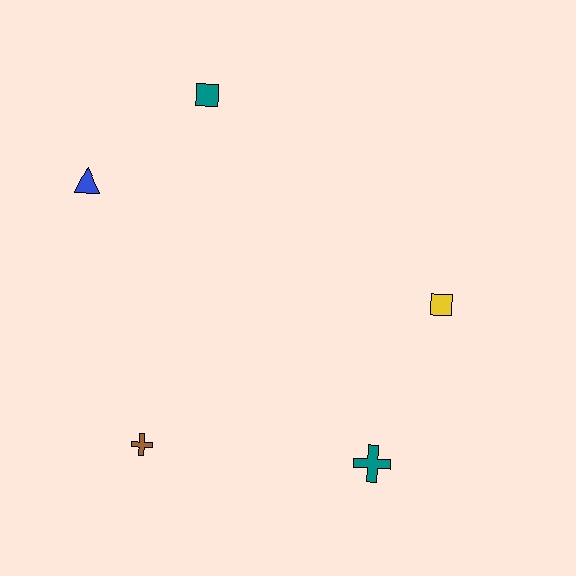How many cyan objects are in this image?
There are no cyan objects.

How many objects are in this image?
There are 5 objects.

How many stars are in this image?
There are no stars.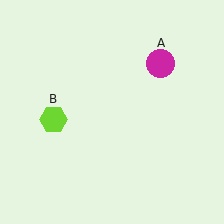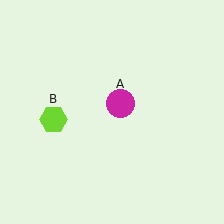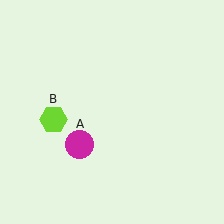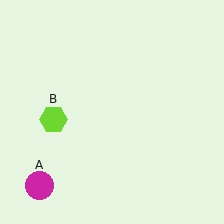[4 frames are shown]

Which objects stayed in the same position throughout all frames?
Lime hexagon (object B) remained stationary.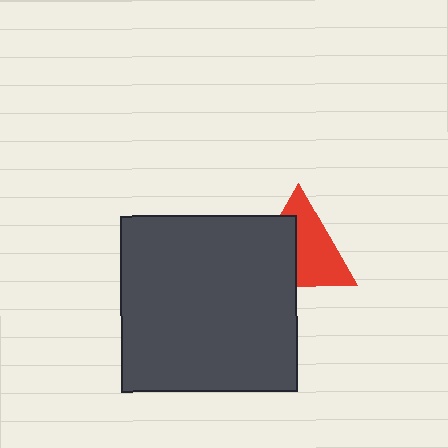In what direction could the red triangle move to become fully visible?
The red triangle could move toward the upper-right. That would shift it out from behind the dark gray square entirely.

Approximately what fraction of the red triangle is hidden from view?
Roughly 44% of the red triangle is hidden behind the dark gray square.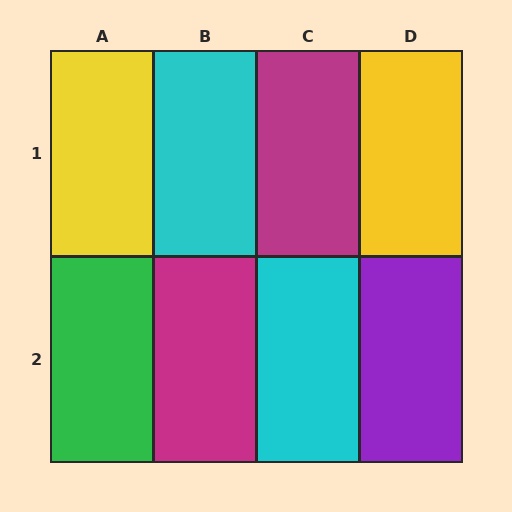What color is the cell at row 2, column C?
Cyan.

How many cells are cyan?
2 cells are cyan.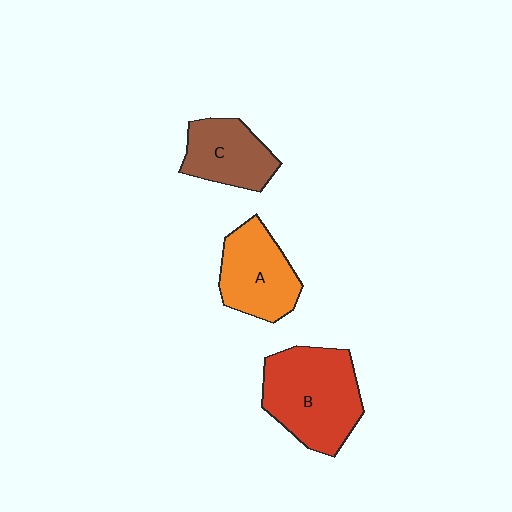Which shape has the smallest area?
Shape C (brown).